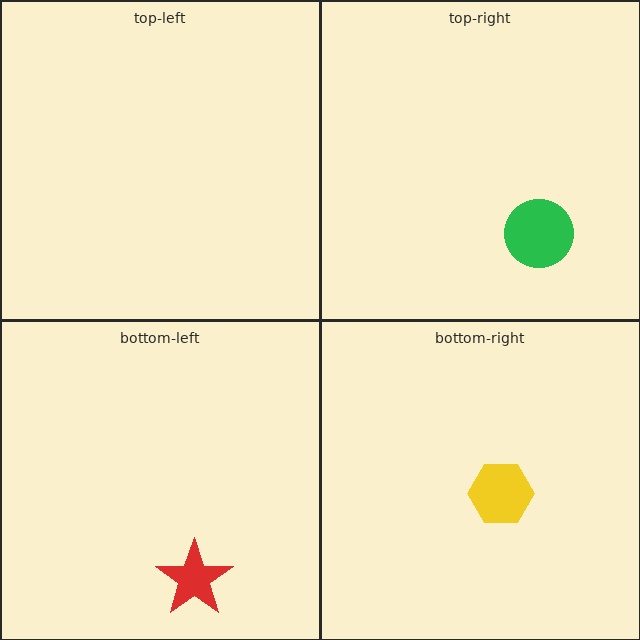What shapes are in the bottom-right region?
The yellow hexagon.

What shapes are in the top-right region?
The green circle.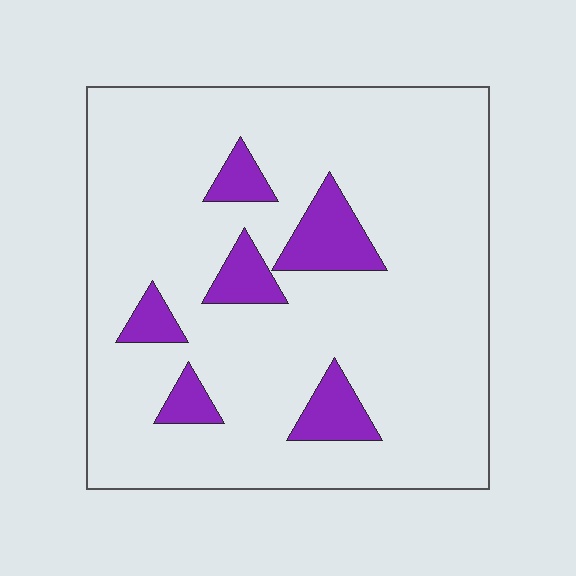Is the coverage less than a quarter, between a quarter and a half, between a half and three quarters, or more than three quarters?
Less than a quarter.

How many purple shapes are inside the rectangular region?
6.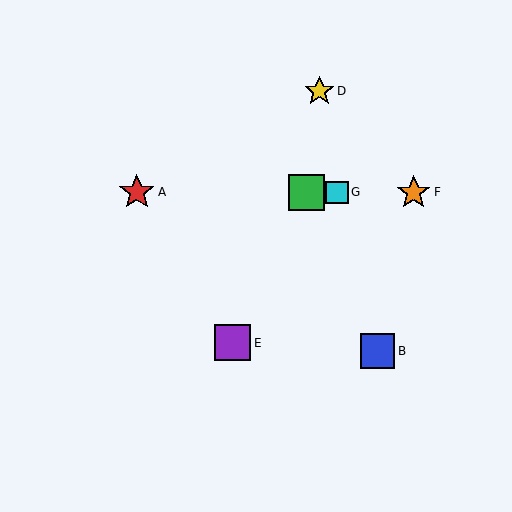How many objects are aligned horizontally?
4 objects (A, C, F, G) are aligned horizontally.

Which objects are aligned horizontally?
Objects A, C, F, G are aligned horizontally.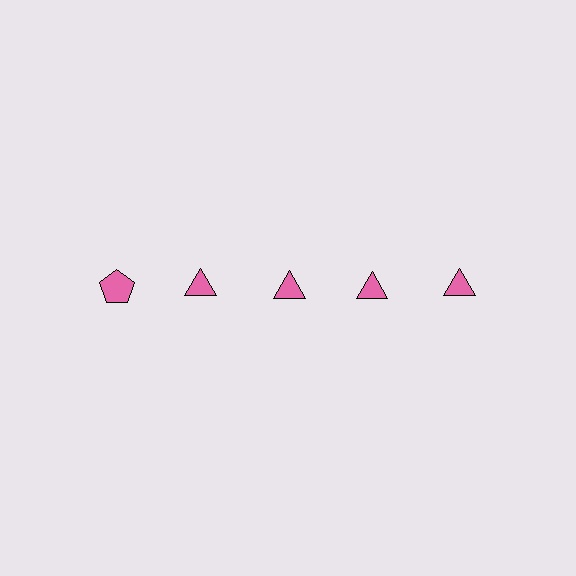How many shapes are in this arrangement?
There are 5 shapes arranged in a grid pattern.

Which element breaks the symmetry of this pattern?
The pink pentagon in the top row, leftmost column breaks the symmetry. All other shapes are pink triangles.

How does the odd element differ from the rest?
It has a different shape: pentagon instead of triangle.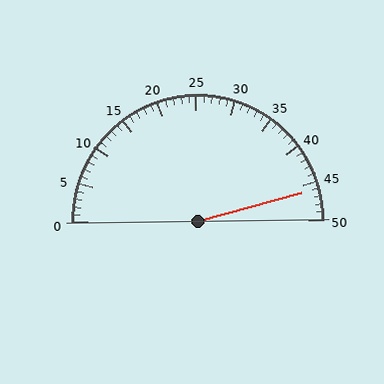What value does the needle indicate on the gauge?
The needle indicates approximately 46.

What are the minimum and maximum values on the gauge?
The gauge ranges from 0 to 50.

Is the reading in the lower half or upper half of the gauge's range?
The reading is in the upper half of the range (0 to 50).